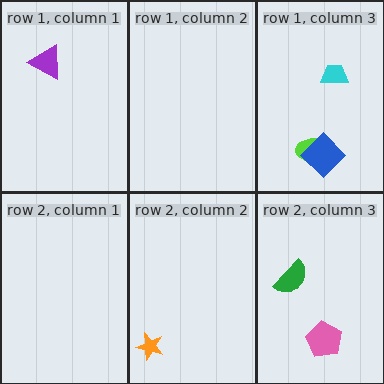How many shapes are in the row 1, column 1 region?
1.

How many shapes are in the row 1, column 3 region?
3.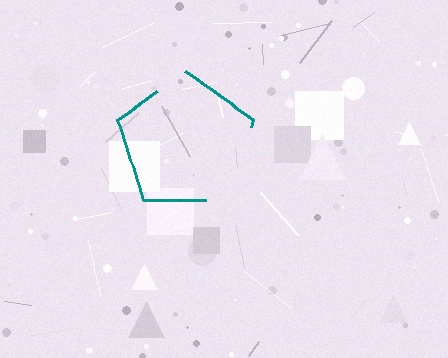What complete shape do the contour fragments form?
The contour fragments form a pentagon.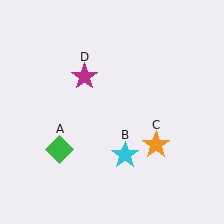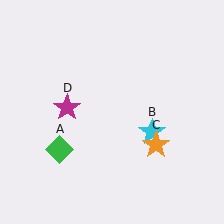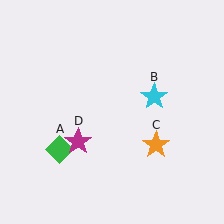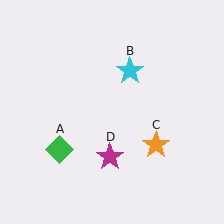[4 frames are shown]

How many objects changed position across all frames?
2 objects changed position: cyan star (object B), magenta star (object D).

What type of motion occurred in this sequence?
The cyan star (object B), magenta star (object D) rotated counterclockwise around the center of the scene.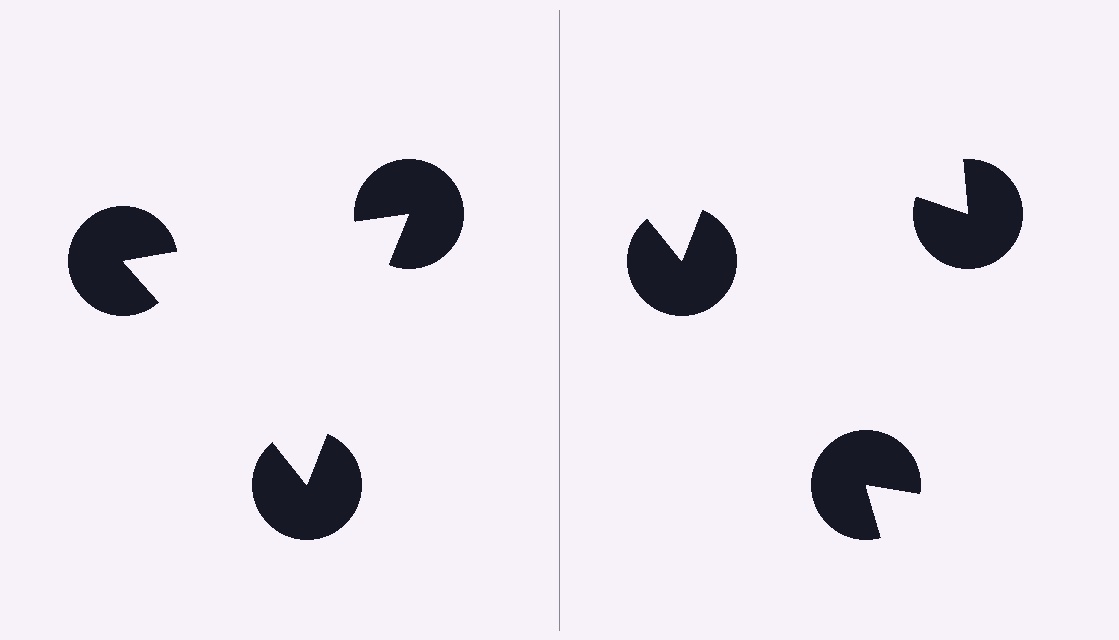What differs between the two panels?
The pac-man discs are positioned identically on both sides; only the wedge orientations differ. On the left they align to a triangle; on the right they are misaligned.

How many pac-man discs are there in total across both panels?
6 — 3 on each side.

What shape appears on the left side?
An illusory triangle.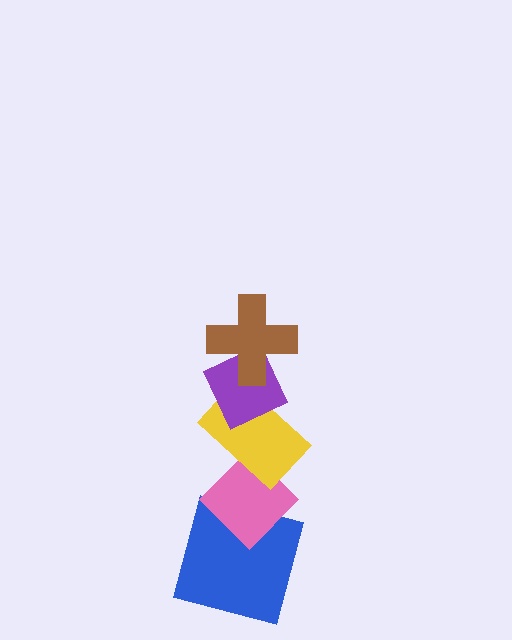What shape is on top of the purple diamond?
The brown cross is on top of the purple diamond.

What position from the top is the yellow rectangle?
The yellow rectangle is 3rd from the top.